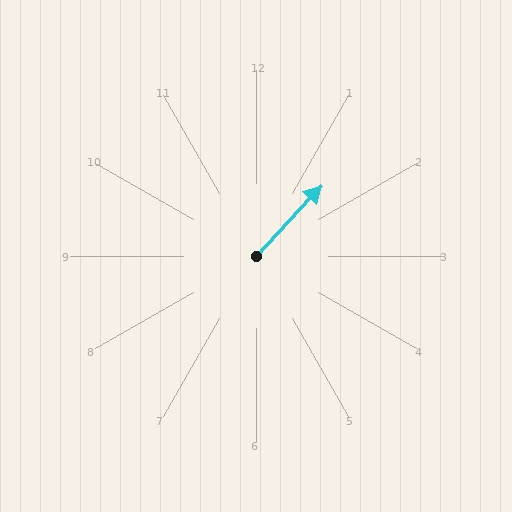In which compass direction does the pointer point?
Northeast.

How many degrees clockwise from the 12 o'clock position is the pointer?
Approximately 43 degrees.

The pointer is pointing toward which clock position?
Roughly 1 o'clock.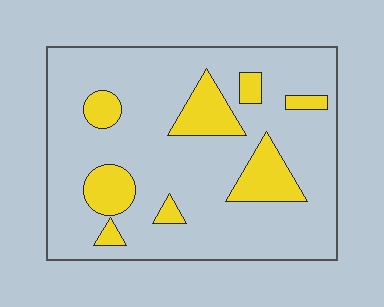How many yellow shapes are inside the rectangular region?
8.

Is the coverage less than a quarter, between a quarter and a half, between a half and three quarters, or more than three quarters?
Less than a quarter.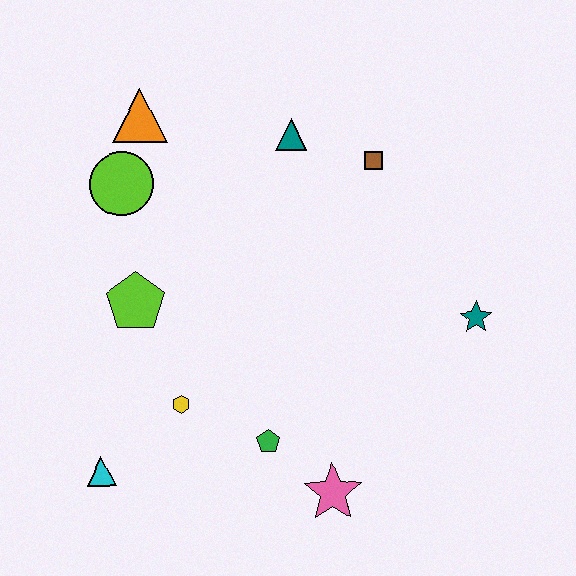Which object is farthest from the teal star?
The cyan triangle is farthest from the teal star.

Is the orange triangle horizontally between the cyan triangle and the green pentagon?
Yes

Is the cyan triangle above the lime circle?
No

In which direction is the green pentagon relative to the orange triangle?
The green pentagon is below the orange triangle.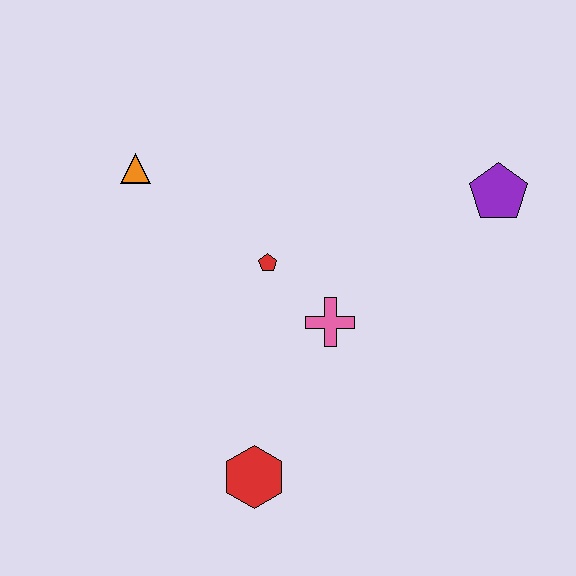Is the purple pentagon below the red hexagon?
No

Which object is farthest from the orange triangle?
The purple pentagon is farthest from the orange triangle.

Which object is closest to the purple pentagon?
The pink cross is closest to the purple pentagon.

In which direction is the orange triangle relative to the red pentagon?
The orange triangle is to the left of the red pentagon.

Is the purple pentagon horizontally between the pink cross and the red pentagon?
No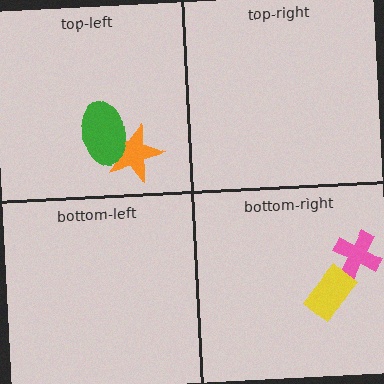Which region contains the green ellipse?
The top-left region.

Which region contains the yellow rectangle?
The bottom-right region.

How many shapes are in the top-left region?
2.